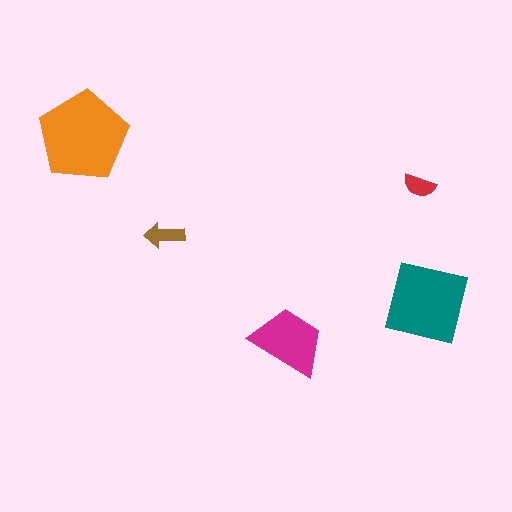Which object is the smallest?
The red semicircle.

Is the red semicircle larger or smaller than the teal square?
Smaller.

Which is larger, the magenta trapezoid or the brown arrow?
The magenta trapezoid.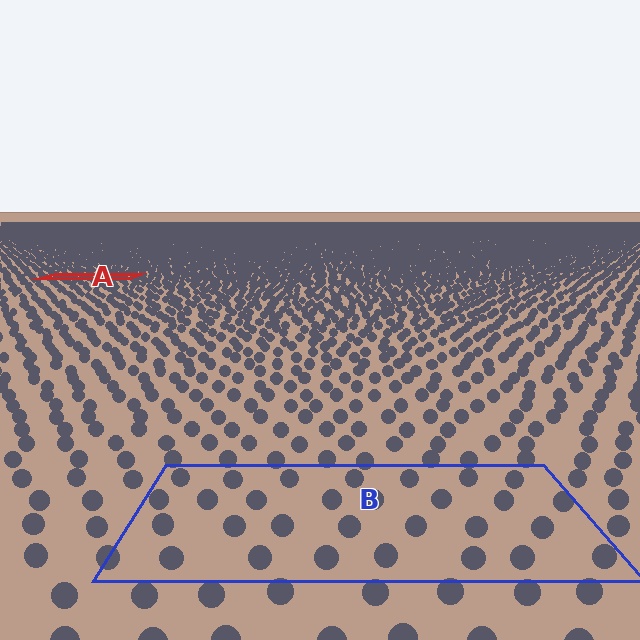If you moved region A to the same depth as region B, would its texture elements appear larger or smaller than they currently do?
They would appear larger. At a closer depth, the same texture elements are projected at a bigger on-screen size.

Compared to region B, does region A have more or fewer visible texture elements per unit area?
Region A has more texture elements per unit area — they are packed more densely because it is farther away.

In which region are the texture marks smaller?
The texture marks are smaller in region A, because it is farther away.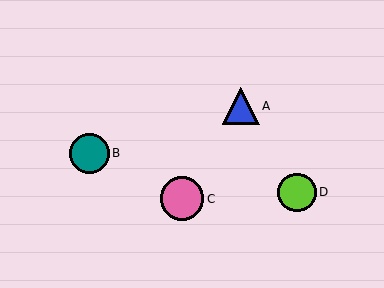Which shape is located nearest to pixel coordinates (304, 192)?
The lime circle (labeled D) at (297, 192) is nearest to that location.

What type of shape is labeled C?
Shape C is a pink circle.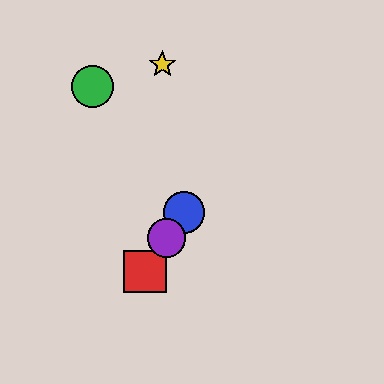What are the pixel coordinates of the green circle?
The green circle is at (92, 87).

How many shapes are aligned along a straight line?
3 shapes (the red square, the blue circle, the purple circle) are aligned along a straight line.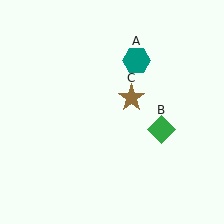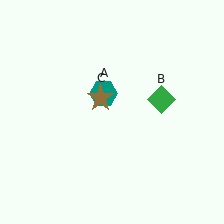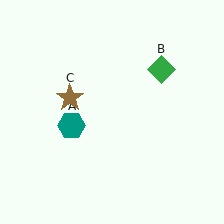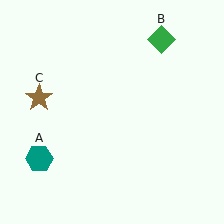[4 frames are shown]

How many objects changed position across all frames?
3 objects changed position: teal hexagon (object A), green diamond (object B), brown star (object C).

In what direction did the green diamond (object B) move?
The green diamond (object B) moved up.